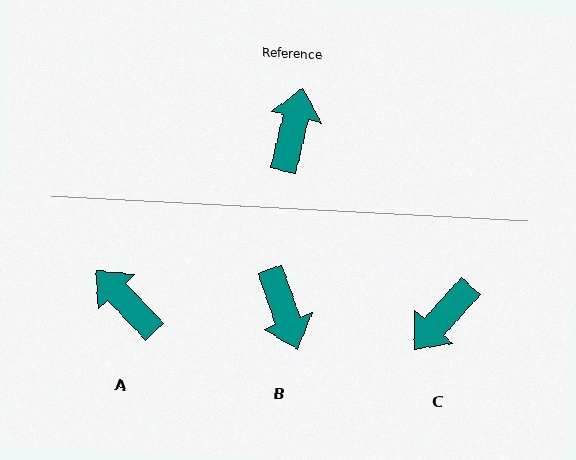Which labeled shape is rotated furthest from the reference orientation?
C, about 152 degrees away.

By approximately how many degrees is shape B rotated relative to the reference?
Approximately 148 degrees clockwise.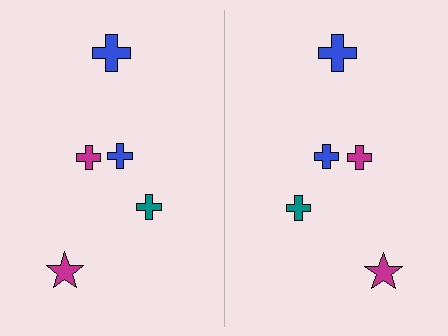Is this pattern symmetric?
Yes, this pattern has bilateral (reflection) symmetry.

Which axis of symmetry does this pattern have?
The pattern has a vertical axis of symmetry running through the center of the image.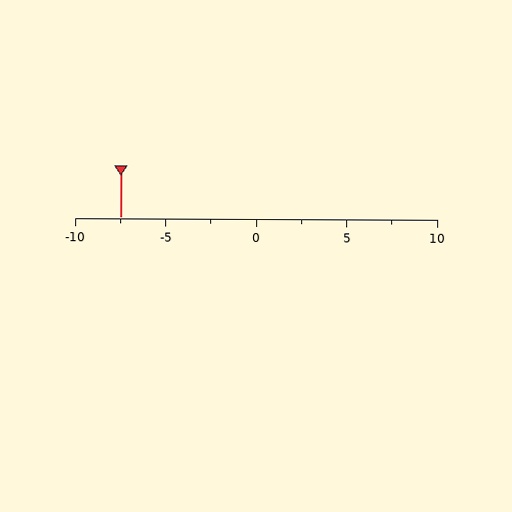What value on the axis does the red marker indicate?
The marker indicates approximately -7.5.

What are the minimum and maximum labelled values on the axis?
The axis runs from -10 to 10.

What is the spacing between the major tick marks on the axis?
The major ticks are spaced 5 apart.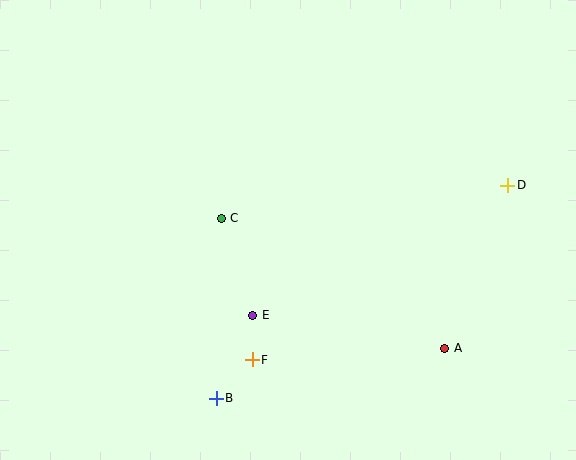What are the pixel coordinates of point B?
Point B is at (216, 398).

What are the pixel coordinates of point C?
Point C is at (221, 218).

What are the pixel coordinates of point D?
Point D is at (508, 185).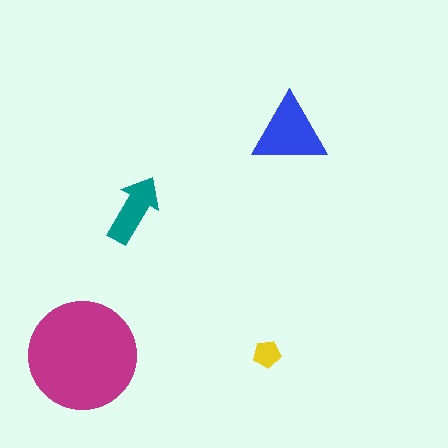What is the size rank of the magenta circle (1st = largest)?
1st.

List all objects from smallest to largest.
The yellow pentagon, the teal arrow, the blue triangle, the magenta circle.